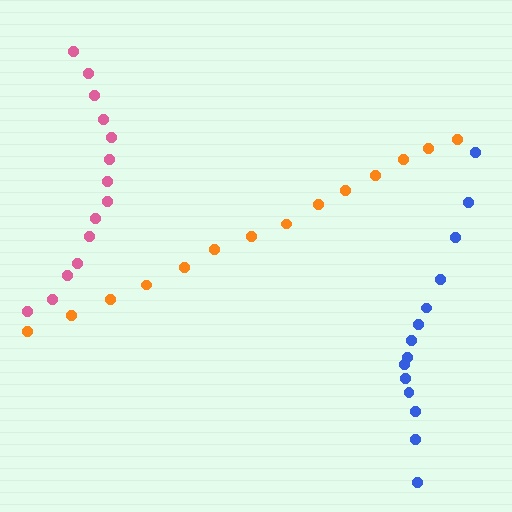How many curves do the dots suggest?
There are 3 distinct paths.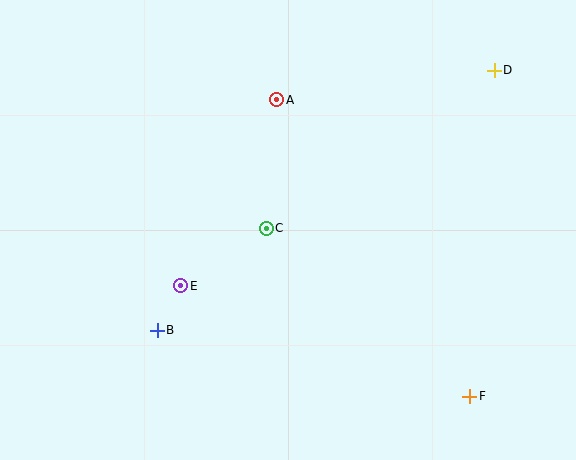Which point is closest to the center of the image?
Point C at (266, 228) is closest to the center.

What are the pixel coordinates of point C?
Point C is at (266, 228).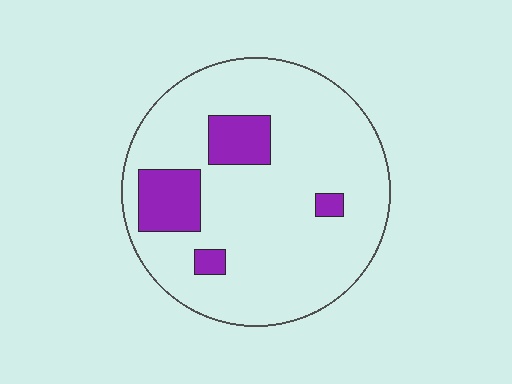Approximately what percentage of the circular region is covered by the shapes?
Approximately 15%.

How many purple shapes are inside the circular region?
4.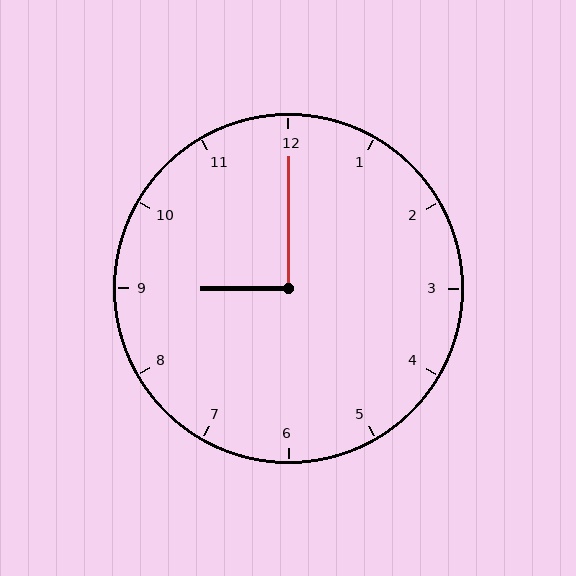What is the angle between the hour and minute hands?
Approximately 90 degrees.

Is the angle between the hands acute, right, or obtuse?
It is right.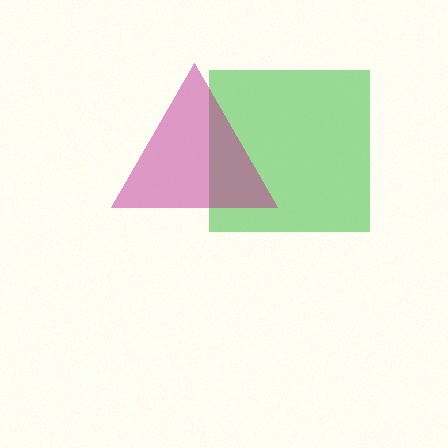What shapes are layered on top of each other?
The layered shapes are: a green square, a magenta triangle.